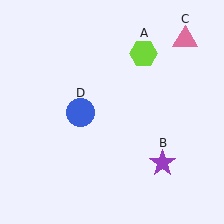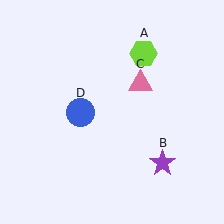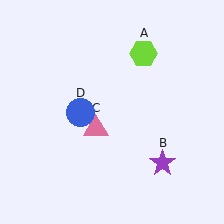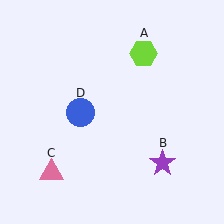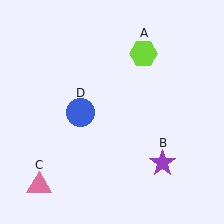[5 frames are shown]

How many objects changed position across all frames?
1 object changed position: pink triangle (object C).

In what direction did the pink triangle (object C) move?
The pink triangle (object C) moved down and to the left.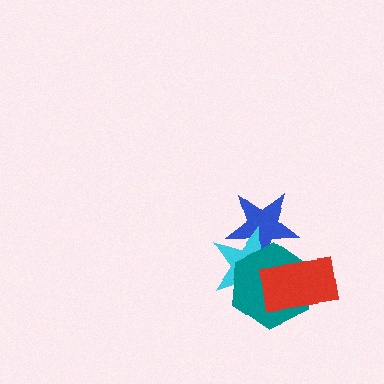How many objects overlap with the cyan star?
3 objects overlap with the cyan star.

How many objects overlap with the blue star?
2 objects overlap with the blue star.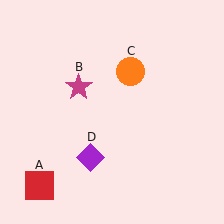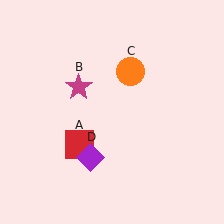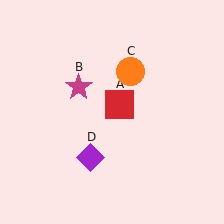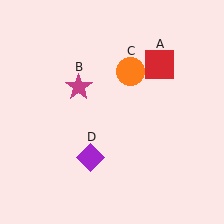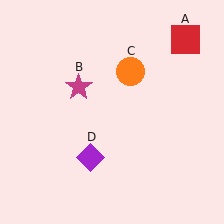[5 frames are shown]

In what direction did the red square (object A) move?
The red square (object A) moved up and to the right.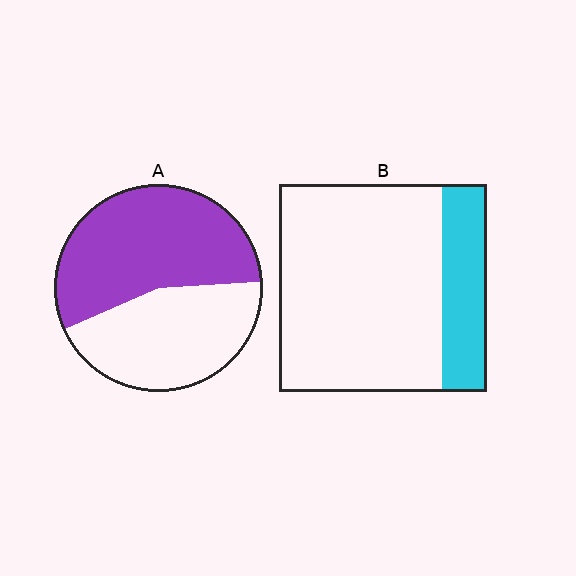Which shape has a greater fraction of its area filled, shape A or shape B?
Shape A.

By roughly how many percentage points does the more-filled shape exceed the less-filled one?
By roughly 35 percentage points (A over B).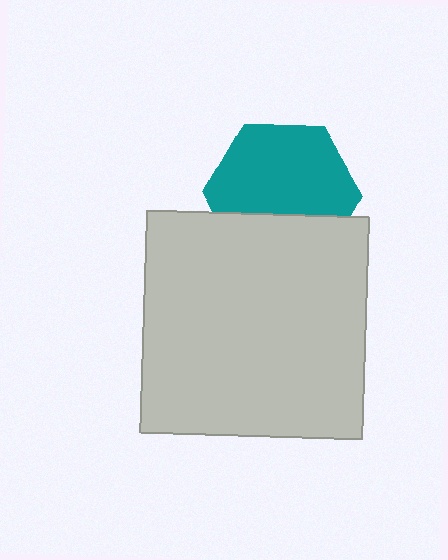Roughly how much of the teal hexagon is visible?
Most of it is visible (roughly 66%).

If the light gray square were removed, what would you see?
You would see the complete teal hexagon.